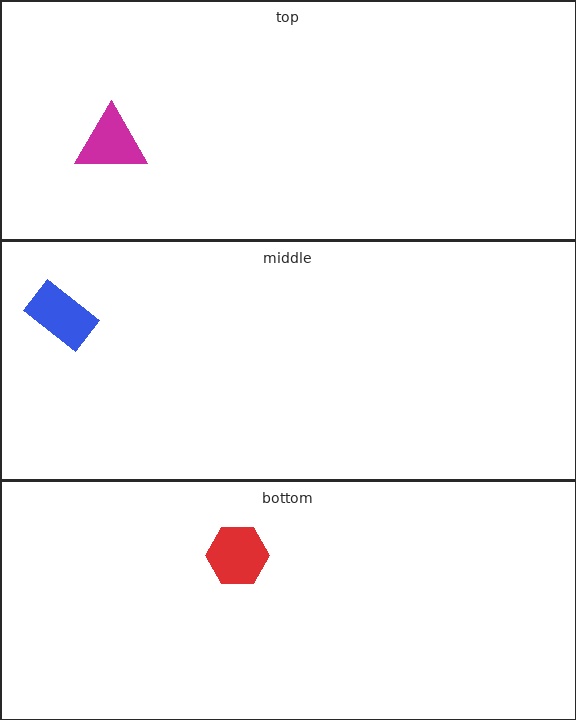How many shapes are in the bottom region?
1.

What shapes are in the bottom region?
The red hexagon.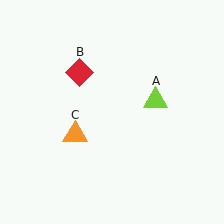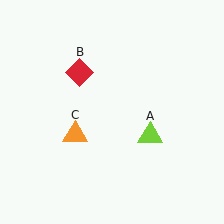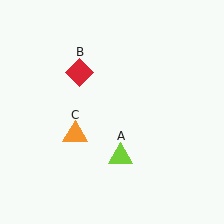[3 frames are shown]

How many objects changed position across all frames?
1 object changed position: lime triangle (object A).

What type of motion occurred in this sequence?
The lime triangle (object A) rotated clockwise around the center of the scene.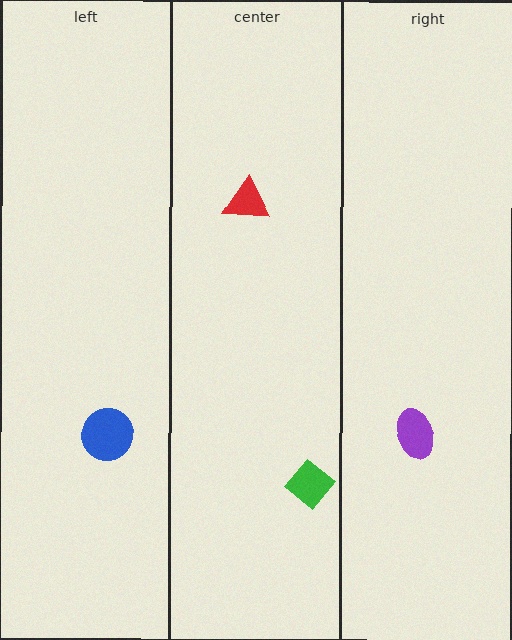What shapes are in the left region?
The blue circle.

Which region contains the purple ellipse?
The right region.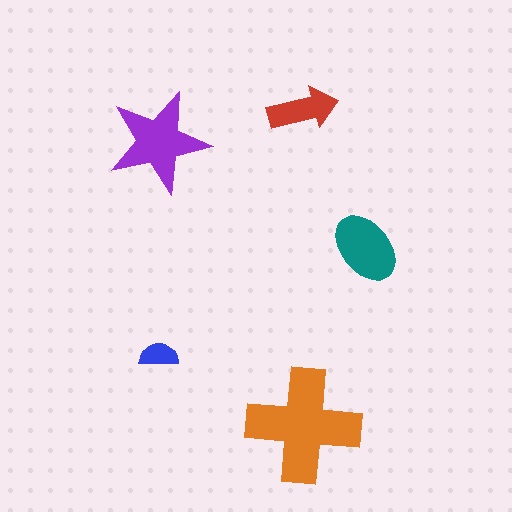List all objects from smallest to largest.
The blue semicircle, the red arrow, the teal ellipse, the purple star, the orange cross.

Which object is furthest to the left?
The purple star is leftmost.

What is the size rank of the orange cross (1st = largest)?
1st.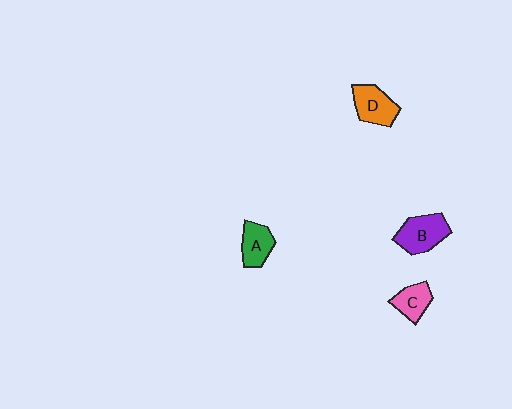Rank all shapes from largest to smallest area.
From largest to smallest: B (purple), D (orange), A (green), C (pink).